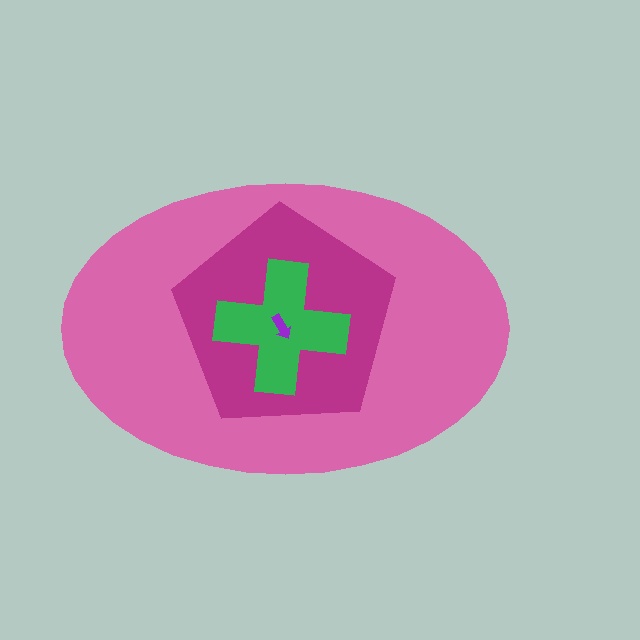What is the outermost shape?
The pink ellipse.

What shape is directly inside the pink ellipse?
The magenta pentagon.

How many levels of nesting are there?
4.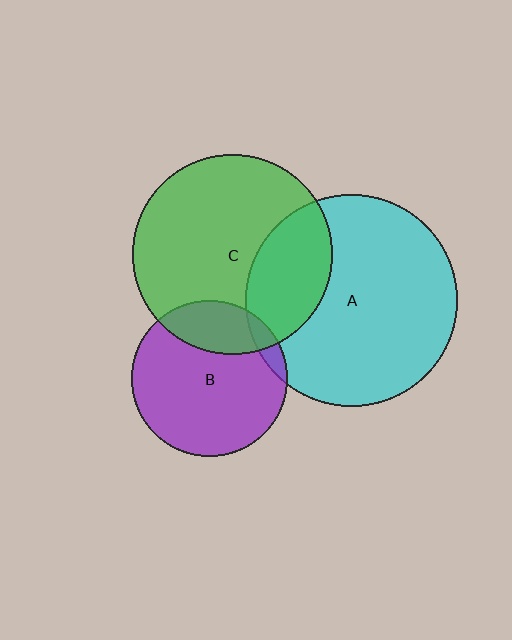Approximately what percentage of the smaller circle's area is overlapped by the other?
Approximately 25%.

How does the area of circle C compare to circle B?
Approximately 1.6 times.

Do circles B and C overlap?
Yes.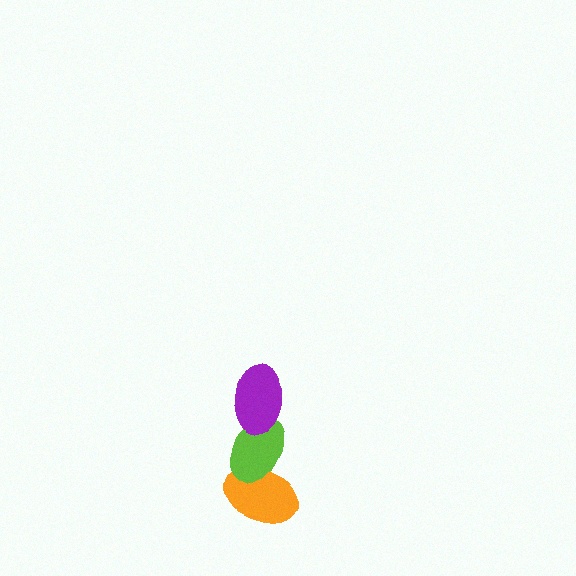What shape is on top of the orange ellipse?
The lime ellipse is on top of the orange ellipse.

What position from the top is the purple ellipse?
The purple ellipse is 1st from the top.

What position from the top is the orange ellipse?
The orange ellipse is 3rd from the top.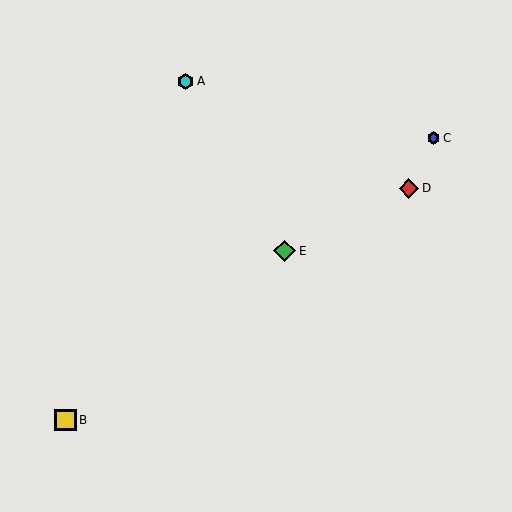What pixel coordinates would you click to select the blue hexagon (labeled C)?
Click at (434, 138) to select the blue hexagon C.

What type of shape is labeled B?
Shape B is a yellow square.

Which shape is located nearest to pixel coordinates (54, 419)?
The yellow square (labeled B) at (65, 420) is nearest to that location.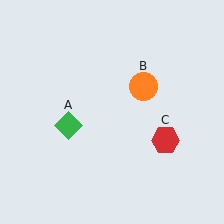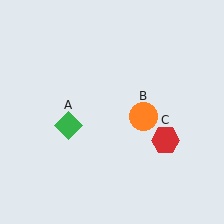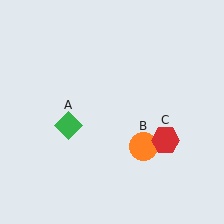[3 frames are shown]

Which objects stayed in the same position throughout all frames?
Green diamond (object A) and red hexagon (object C) remained stationary.